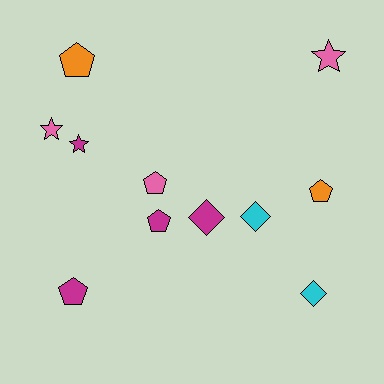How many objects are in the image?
There are 11 objects.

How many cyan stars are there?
There are no cyan stars.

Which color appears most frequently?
Magenta, with 4 objects.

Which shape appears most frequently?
Pentagon, with 5 objects.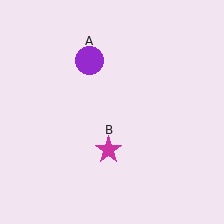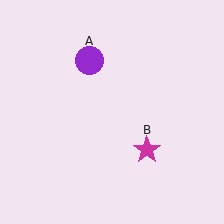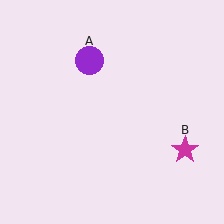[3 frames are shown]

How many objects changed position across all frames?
1 object changed position: magenta star (object B).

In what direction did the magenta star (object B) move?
The magenta star (object B) moved right.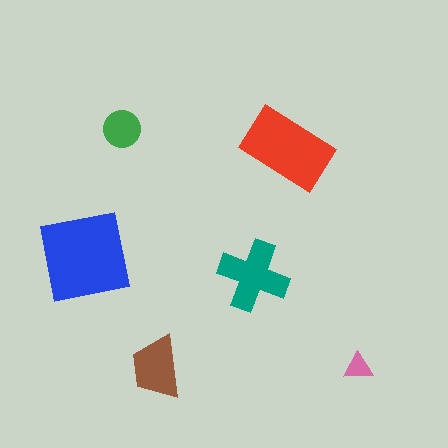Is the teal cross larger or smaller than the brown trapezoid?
Larger.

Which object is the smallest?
The pink triangle.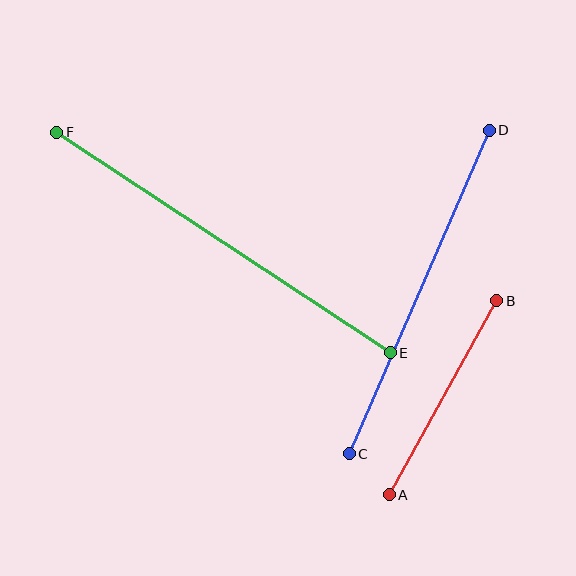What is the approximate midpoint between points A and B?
The midpoint is at approximately (443, 398) pixels.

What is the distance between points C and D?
The distance is approximately 352 pixels.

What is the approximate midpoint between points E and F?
The midpoint is at approximately (224, 243) pixels.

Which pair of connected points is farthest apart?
Points E and F are farthest apart.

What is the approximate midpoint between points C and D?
The midpoint is at approximately (419, 292) pixels.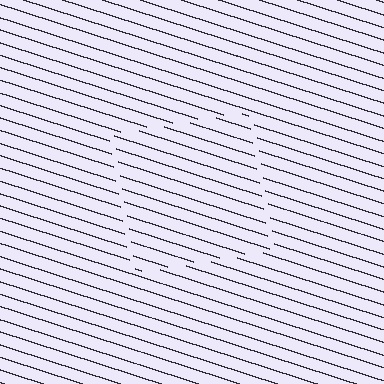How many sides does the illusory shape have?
4 sides — the line-ends trace a square.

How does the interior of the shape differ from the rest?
The interior of the shape contains the same grating, shifted by half a period — the contour is defined by the phase discontinuity where line-ends from the inner and outer gratings abut.